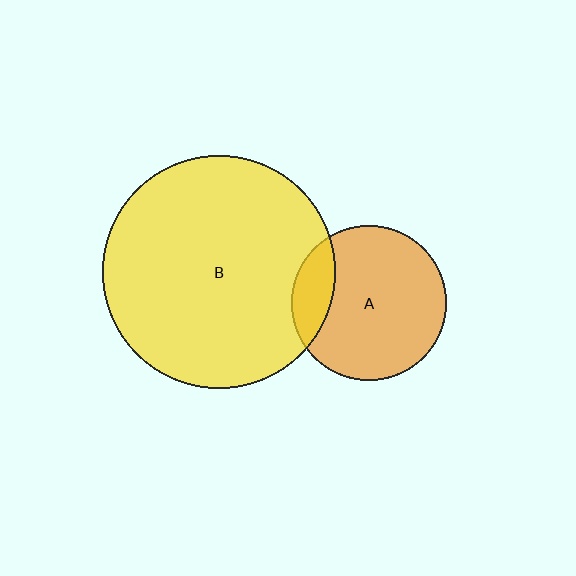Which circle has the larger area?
Circle B (yellow).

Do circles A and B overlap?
Yes.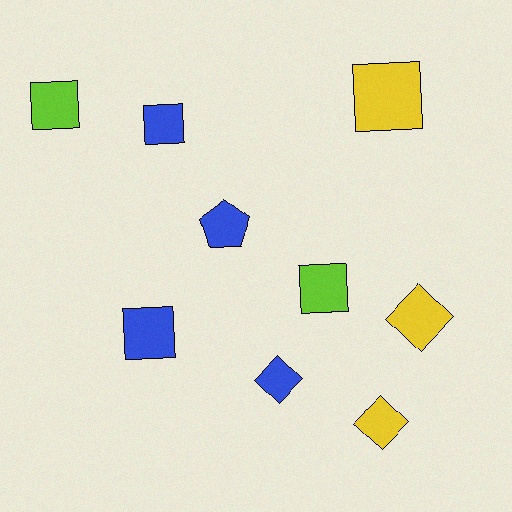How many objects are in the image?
There are 9 objects.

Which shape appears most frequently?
Square, with 5 objects.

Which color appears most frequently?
Blue, with 4 objects.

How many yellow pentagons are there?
There are no yellow pentagons.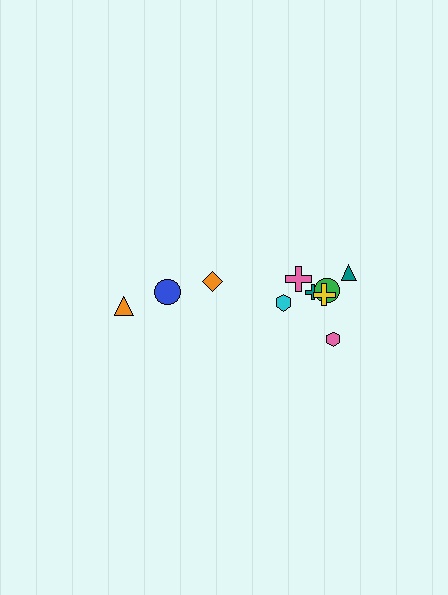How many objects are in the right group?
There are 7 objects.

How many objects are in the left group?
There are 3 objects.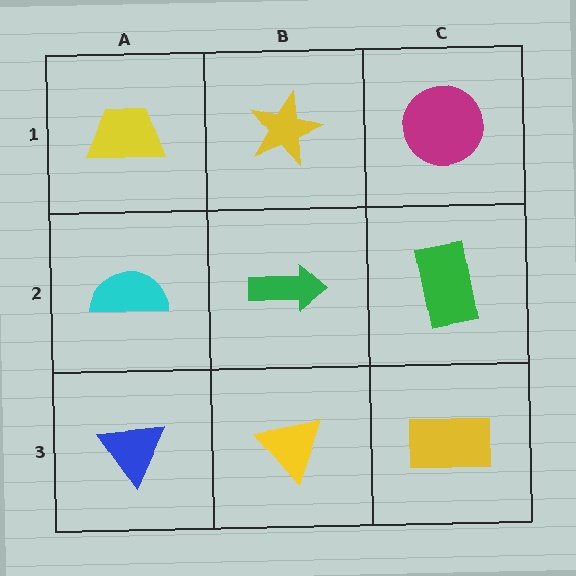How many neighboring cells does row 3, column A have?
2.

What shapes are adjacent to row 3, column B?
A green arrow (row 2, column B), a blue triangle (row 3, column A), a yellow rectangle (row 3, column C).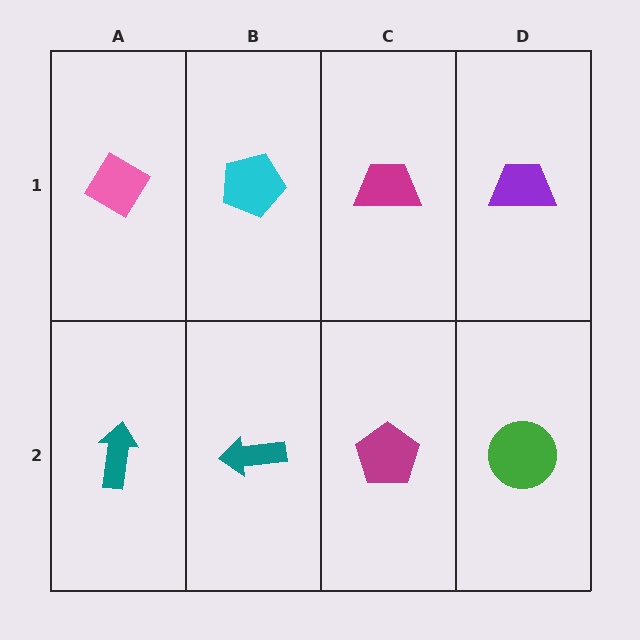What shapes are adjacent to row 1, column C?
A magenta pentagon (row 2, column C), a cyan pentagon (row 1, column B), a purple trapezoid (row 1, column D).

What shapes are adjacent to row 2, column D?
A purple trapezoid (row 1, column D), a magenta pentagon (row 2, column C).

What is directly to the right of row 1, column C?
A purple trapezoid.